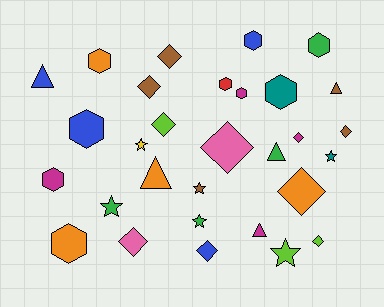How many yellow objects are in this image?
There is 1 yellow object.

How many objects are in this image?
There are 30 objects.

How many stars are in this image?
There are 6 stars.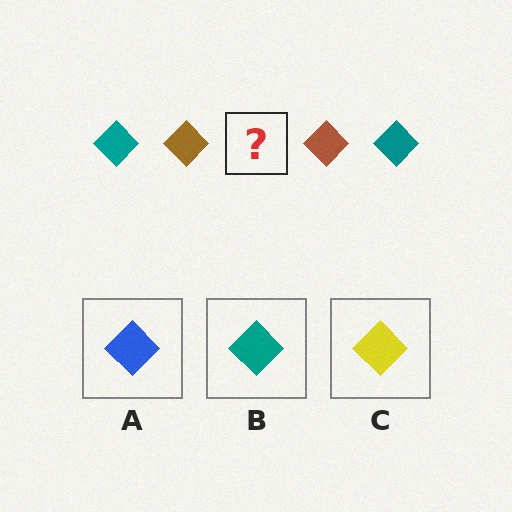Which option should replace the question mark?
Option B.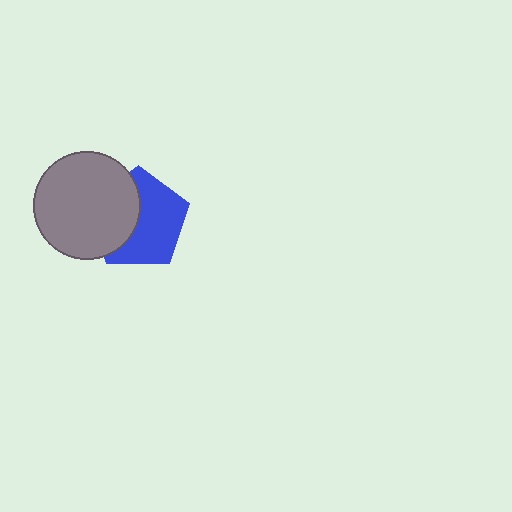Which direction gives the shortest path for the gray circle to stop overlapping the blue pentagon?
Moving left gives the shortest separation.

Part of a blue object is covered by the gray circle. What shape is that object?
It is a pentagon.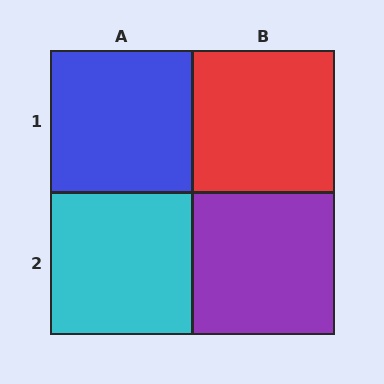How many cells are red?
1 cell is red.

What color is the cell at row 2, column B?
Purple.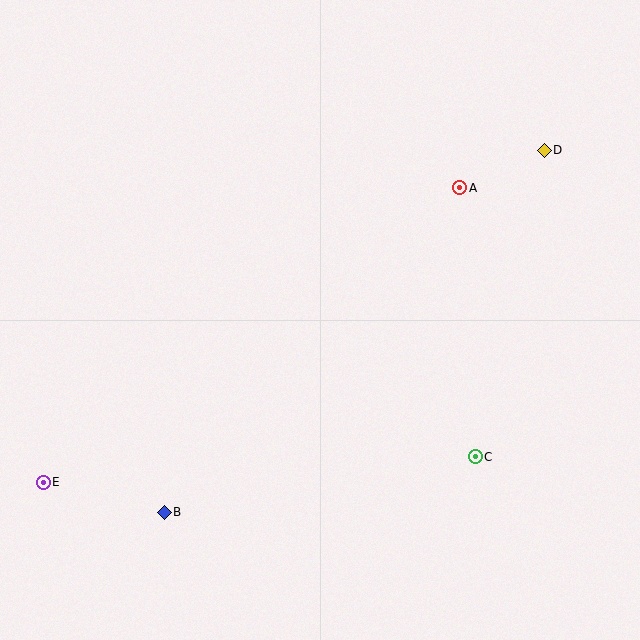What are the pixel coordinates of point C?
Point C is at (475, 457).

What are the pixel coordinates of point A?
Point A is at (460, 188).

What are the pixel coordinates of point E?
Point E is at (43, 482).